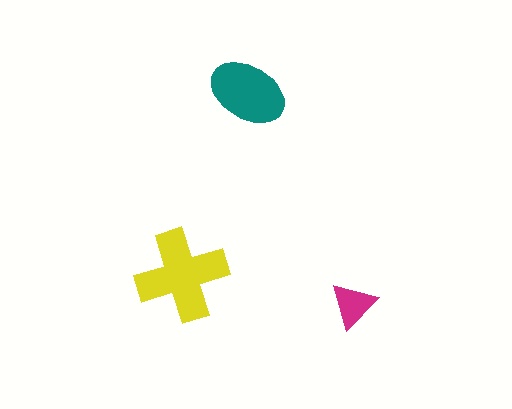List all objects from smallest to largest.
The magenta triangle, the teal ellipse, the yellow cross.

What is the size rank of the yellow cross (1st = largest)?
1st.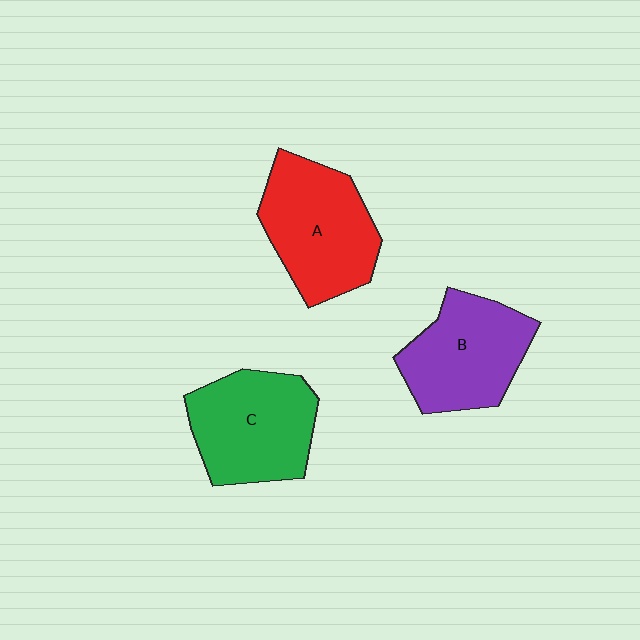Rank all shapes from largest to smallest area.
From largest to smallest: A (red), C (green), B (purple).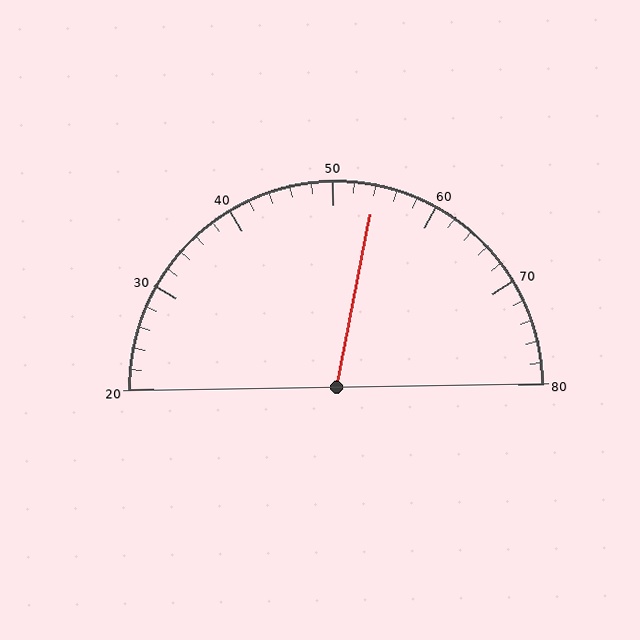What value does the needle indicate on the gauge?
The needle indicates approximately 54.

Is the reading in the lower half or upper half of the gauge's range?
The reading is in the upper half of the range (20 to 80).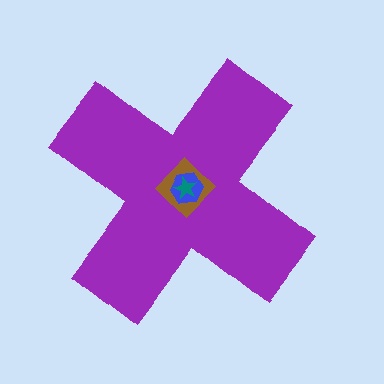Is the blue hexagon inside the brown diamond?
Yes.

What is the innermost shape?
The teal star.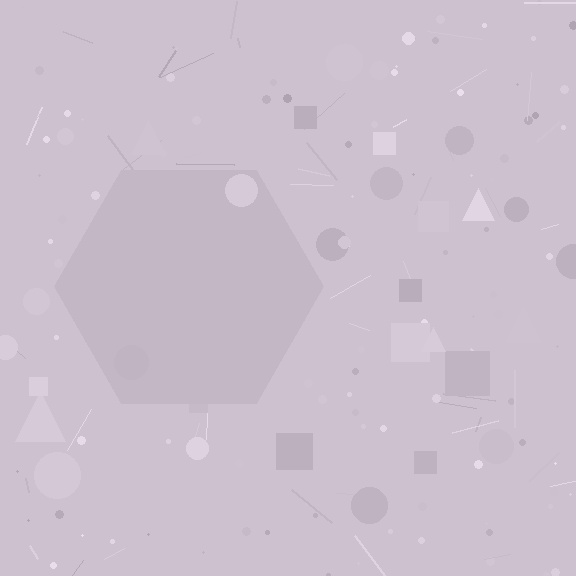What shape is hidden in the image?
A hexagon is hidden in the image.